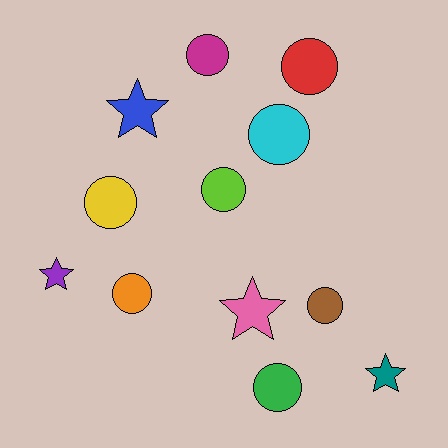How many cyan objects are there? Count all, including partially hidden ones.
There is 1 cyan object.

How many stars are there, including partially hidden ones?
There are 4 stars.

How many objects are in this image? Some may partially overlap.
There are 12 objects.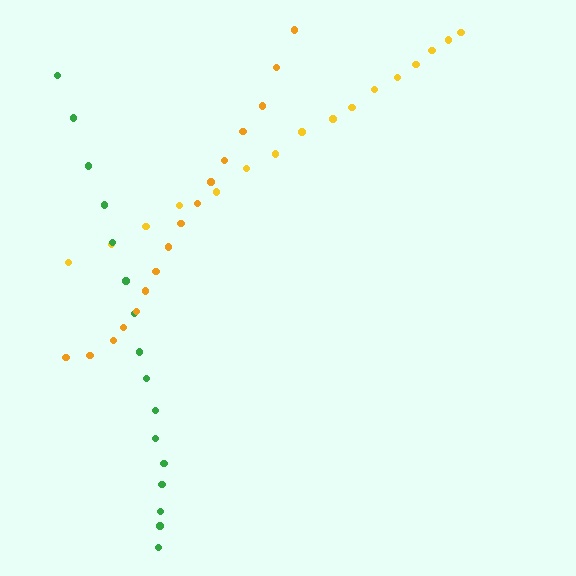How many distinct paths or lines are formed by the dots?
There are 3 distinct paths.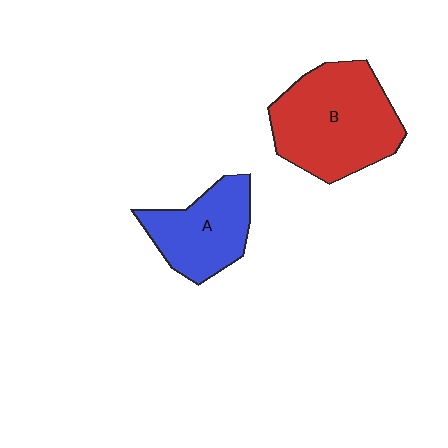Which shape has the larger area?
Shape B (red).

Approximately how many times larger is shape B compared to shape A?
Approximately 1.5 times.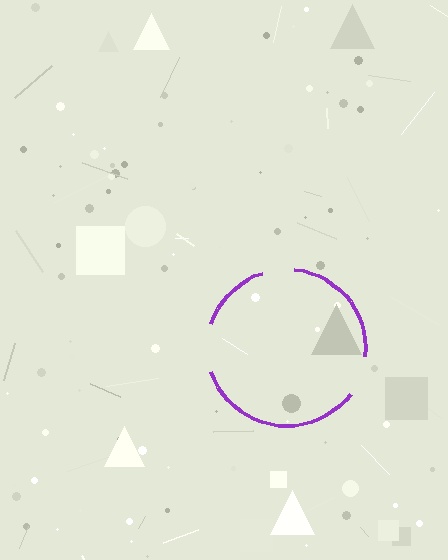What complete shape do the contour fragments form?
The contour fragments form a circle.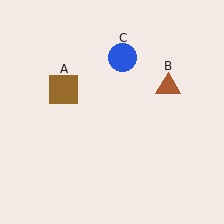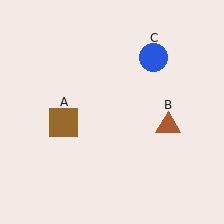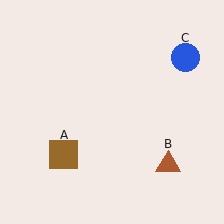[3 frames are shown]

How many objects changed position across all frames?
3 objects changed position: brown square (object A), brown triangle (object B), blue circle (object C).